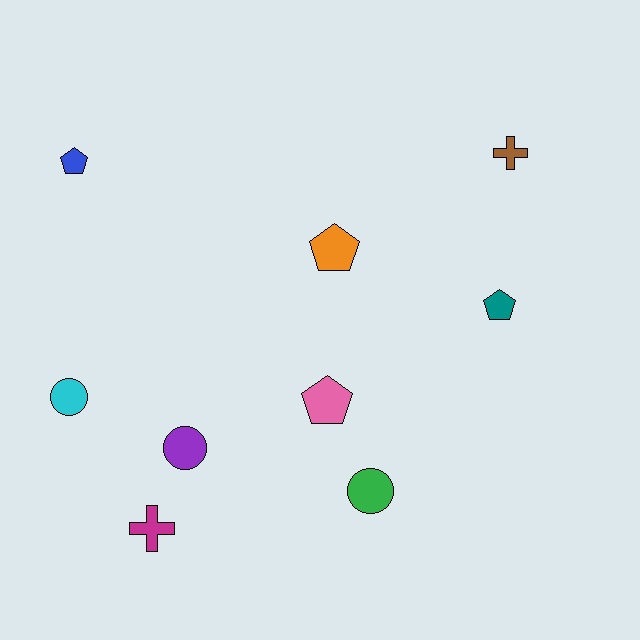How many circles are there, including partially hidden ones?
There are 3 circles.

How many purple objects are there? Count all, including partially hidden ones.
There is 1 purple object.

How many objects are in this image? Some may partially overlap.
There are 9 objects.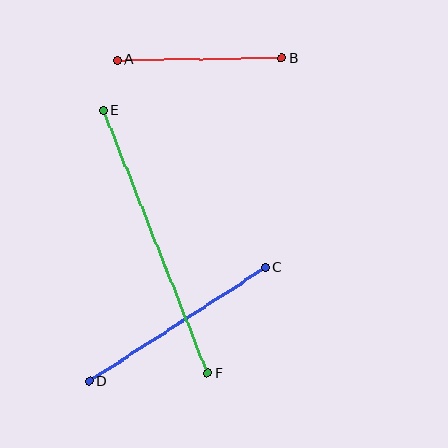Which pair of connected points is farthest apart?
Points E and F are farthest apart.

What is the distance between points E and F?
The distance is approximately 283 pixels.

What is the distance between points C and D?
The distance is approximately 210 pixels.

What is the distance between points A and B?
The distance is approximately 165 pixels.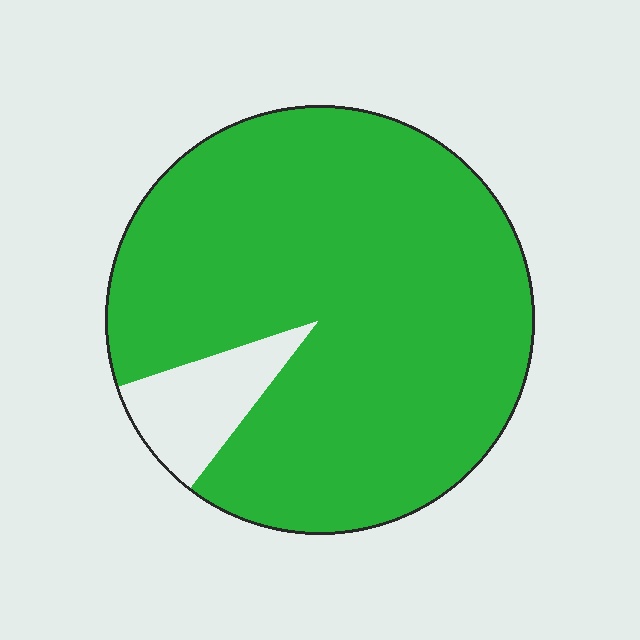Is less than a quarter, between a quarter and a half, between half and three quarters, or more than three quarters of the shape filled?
More than three quarters.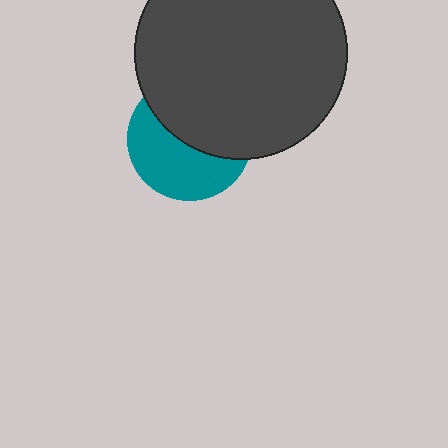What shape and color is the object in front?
The object in front is a dark gray circle.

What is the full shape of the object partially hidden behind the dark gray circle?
The partially hidden object is a teal circle.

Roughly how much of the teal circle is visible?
About half of it is visible (roughly 50%).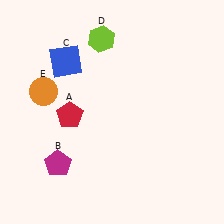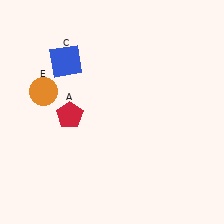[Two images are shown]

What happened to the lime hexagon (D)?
The lime hexagon (D) was removed in Image 2. It was in the top-left area of Image 1.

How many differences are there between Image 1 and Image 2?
There are 2 differences between the two images.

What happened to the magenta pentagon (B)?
The magenta pentagon (B) was removed in Image 2. It was in the bottom-left area of Image 1.